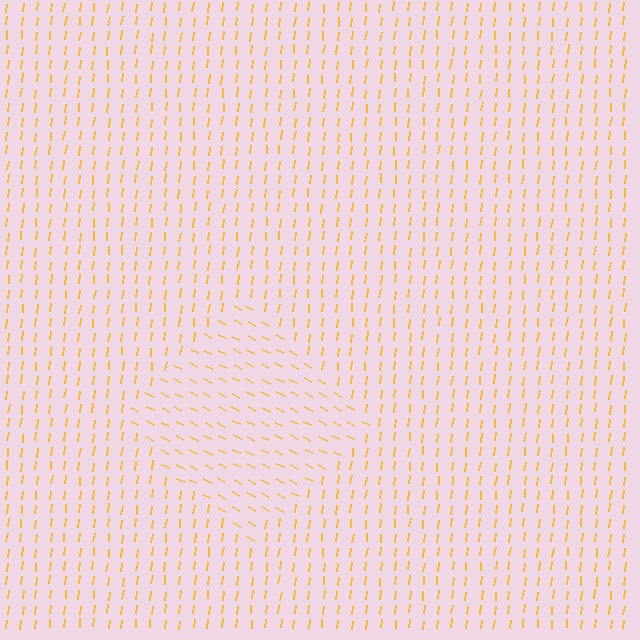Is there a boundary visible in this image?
Yes, there is a texture boundary formed by a change in line orientation.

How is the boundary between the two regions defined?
The boundary is defined purely by a change in line orientation (approximately 70 degrees difference). All lines are the same color and thickness.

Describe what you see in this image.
The image is filled with small yellow line segments. A diamond region in the image has lines oriented differently from the surrounding lines, creating a visible texture boundary.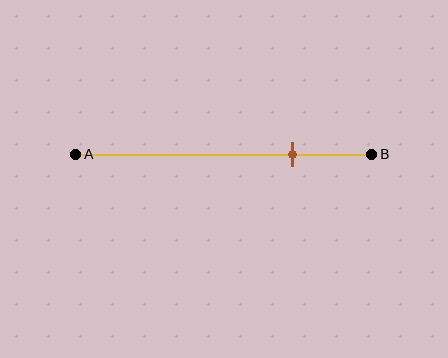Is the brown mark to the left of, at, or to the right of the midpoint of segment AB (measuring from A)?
The brown mark is to the right of the midpoint of segment AB.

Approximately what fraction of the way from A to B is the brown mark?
The brown mark is approximately 75% of the way from A to B.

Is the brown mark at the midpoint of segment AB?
No, the mark is at about 75% from A, not at the 50% midpoint.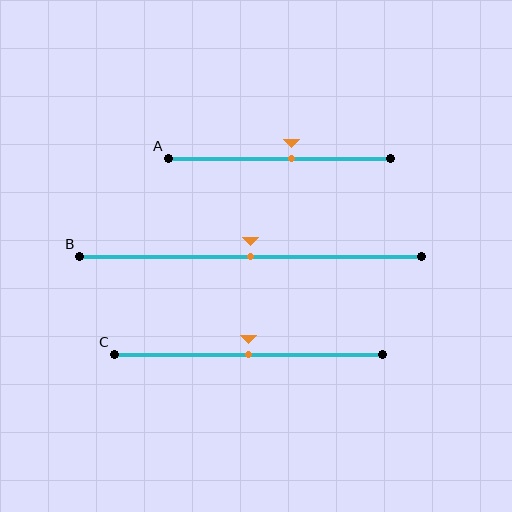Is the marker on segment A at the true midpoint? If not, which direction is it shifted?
No, the marker on segment A is shifted to the right by about 5% of the segment length.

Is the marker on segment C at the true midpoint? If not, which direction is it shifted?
Yes, the marker on segment C is at the true midpoint.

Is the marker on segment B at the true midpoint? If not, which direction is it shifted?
Yes, the marker on segment B is at the true midpoint.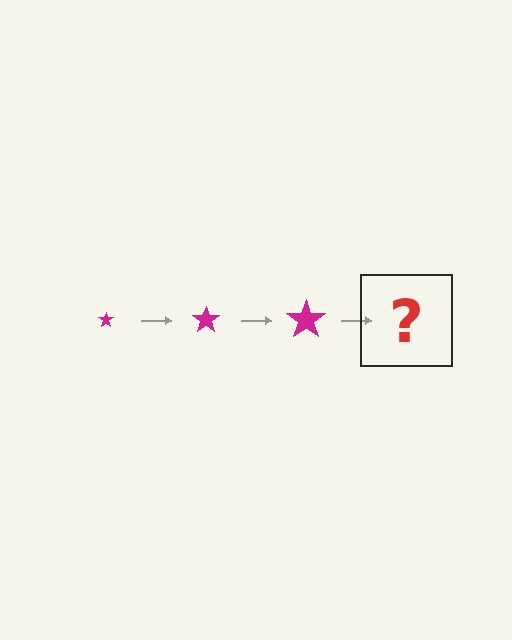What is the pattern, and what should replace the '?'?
The pattern is that the star gets progressively larger each step. The '?' should be a magenta star, larger than the previous one.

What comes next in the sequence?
The next element should be a magenta star, larger than the previous one.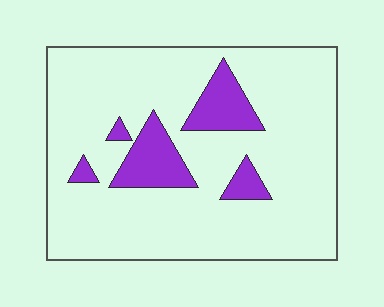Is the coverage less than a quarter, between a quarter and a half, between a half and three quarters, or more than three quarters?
Less than a quarter.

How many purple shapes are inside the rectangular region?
5.